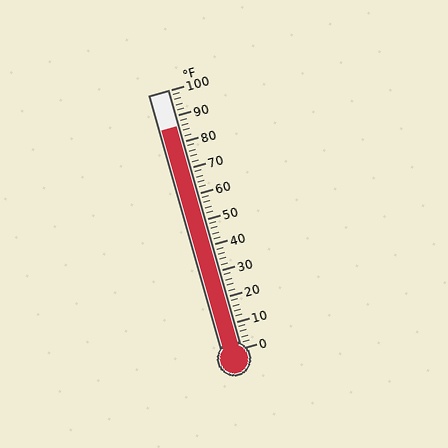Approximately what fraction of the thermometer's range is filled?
The thermometer is filled to approximately 85% of its range.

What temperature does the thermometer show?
The thermometer shows approximately 86°F.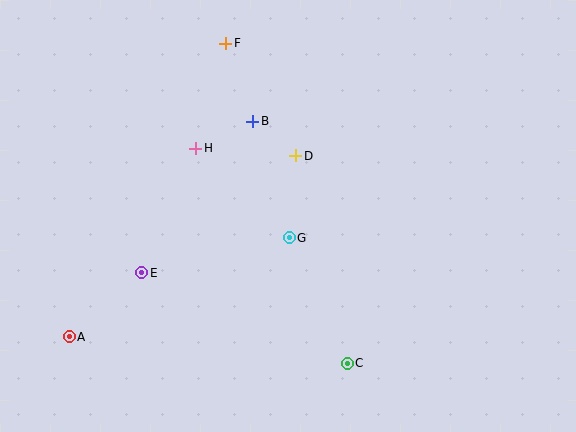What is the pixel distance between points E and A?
The distance between E and A is 97 pixels.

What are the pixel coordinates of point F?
Point F is at (226, 43).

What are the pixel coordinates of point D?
Point D is at (296, 156).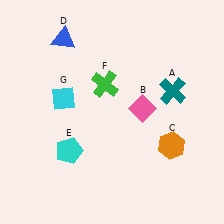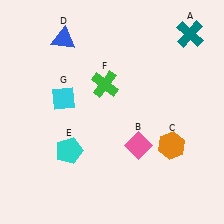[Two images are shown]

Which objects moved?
The objects that moved are: the teal cross (A), the pink diamond (B).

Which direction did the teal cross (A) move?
The teal cross (A) moved up.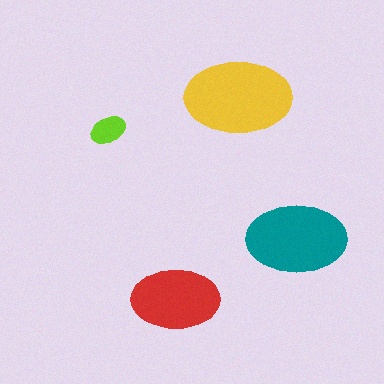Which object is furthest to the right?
The teal ellipse is rightmost.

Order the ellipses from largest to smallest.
the yellow one, the teal one, the red one, the lime one.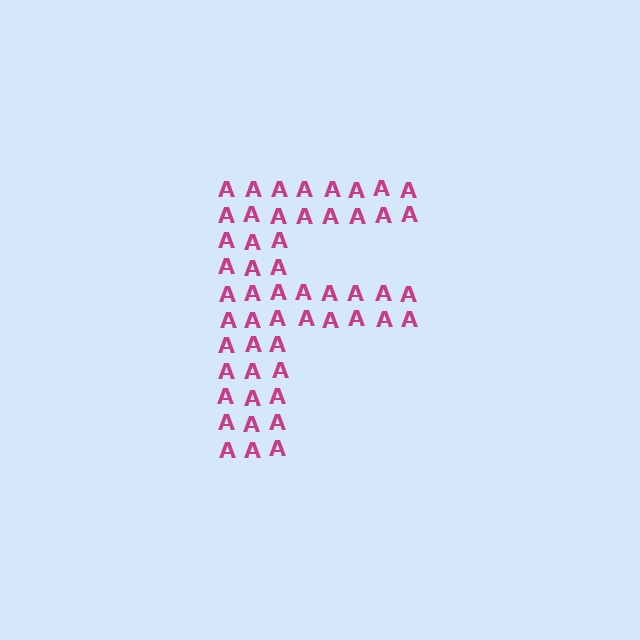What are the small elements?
The small elements are letter A's.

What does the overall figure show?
The overall figure shows the letter F.